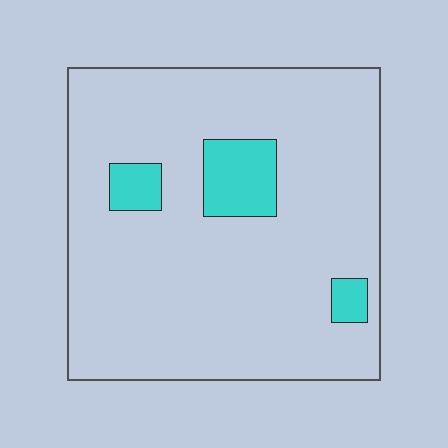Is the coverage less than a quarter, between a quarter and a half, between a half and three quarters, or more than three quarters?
Less than a quarter.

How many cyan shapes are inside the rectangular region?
3.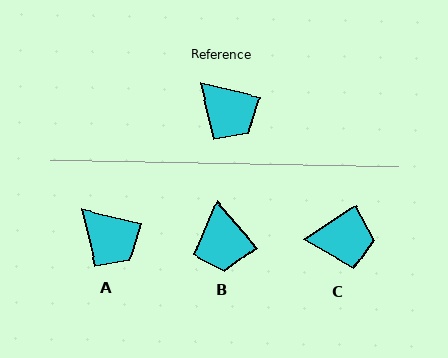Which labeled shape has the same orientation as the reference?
A.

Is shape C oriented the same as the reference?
No, it is off by about 47 degrees.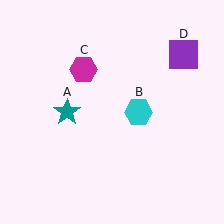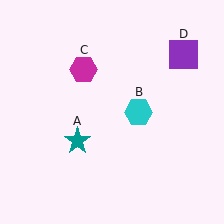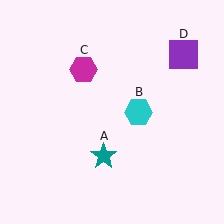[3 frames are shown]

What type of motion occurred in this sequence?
The teal star (object A) rotated counterclockwise around the center of the scene.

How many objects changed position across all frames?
1 object changed position: teal star (object A).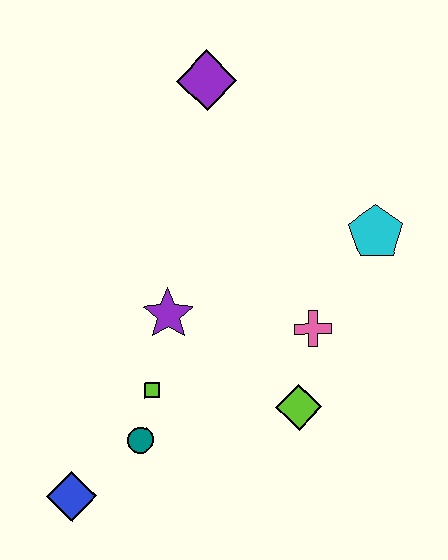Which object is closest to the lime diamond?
The pink cross is closest to the lime diamond.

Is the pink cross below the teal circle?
No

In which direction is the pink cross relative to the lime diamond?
The pink cross is above the lime diamond.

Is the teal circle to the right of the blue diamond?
Yes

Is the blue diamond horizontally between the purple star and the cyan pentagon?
No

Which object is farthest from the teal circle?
The purple diamond is farthest from the teal circle.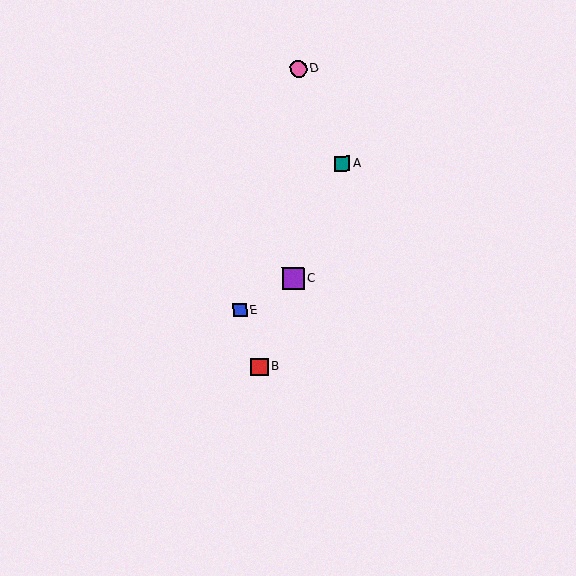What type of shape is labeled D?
Shape D is a pink circle.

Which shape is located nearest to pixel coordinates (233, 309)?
The blue square (labeled E) at (240, 310) is nearest to that location.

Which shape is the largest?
The purple square (labeled C) is the largest.